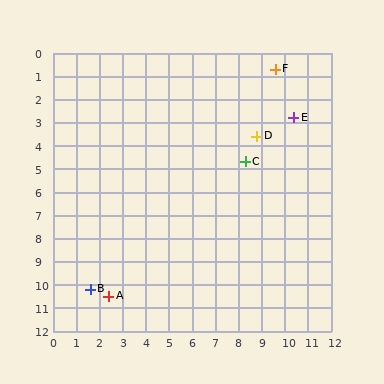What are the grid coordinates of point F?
Point F is at approximately (9.6, 0.7).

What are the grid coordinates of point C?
Point C is at approximately (8.3, 4.7).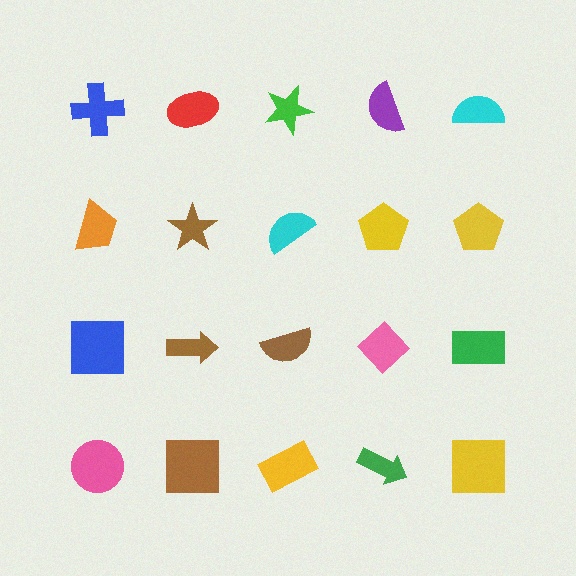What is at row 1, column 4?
A purple semicircle.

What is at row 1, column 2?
A red ellipse.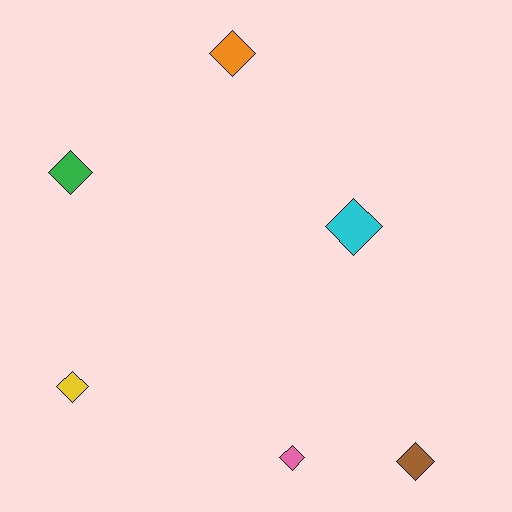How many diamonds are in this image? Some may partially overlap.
There are 6 diamonds.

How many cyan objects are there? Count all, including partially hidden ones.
There is 1 cyan object.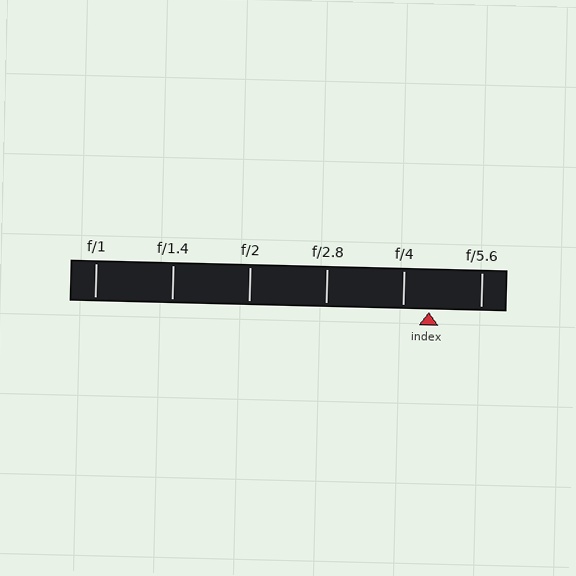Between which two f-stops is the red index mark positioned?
The index mark is between f/4 and f/5.6.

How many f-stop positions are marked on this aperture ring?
There are 6 f-stop positions marked.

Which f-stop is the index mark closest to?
The index mark is closest to f/4.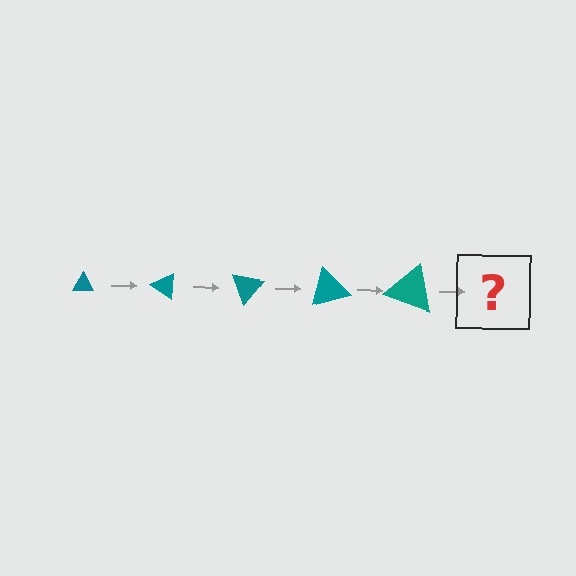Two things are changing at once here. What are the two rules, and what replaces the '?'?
The two rules are that the triangle grows larger each step and it rotates 35 degrees each step. The '?' should be a triangle, larger than the previous one and rotated 175 degrees from the start.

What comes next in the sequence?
The next element should be a triangle, larger than the previous one and rotated 175 degrees from the start.